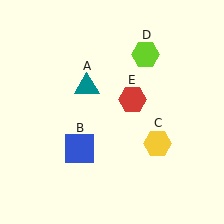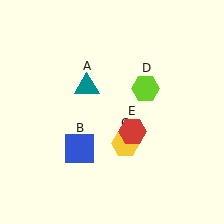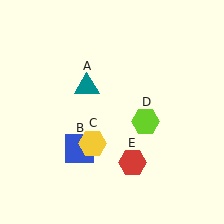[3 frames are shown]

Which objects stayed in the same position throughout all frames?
Teal triangle (object A) and blue square (object B) remained stationary.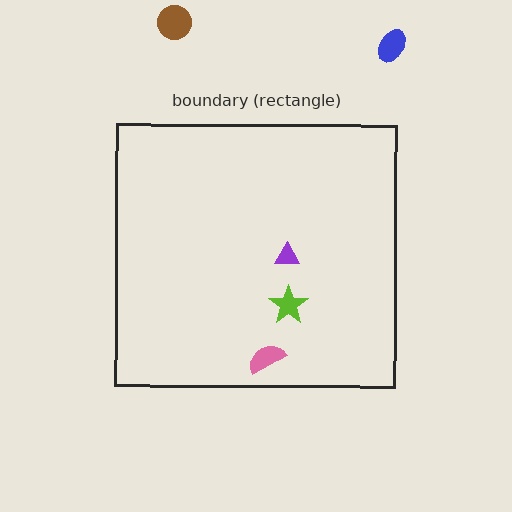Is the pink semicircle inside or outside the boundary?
Inside.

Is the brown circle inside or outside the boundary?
Outside.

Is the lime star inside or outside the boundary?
Inside.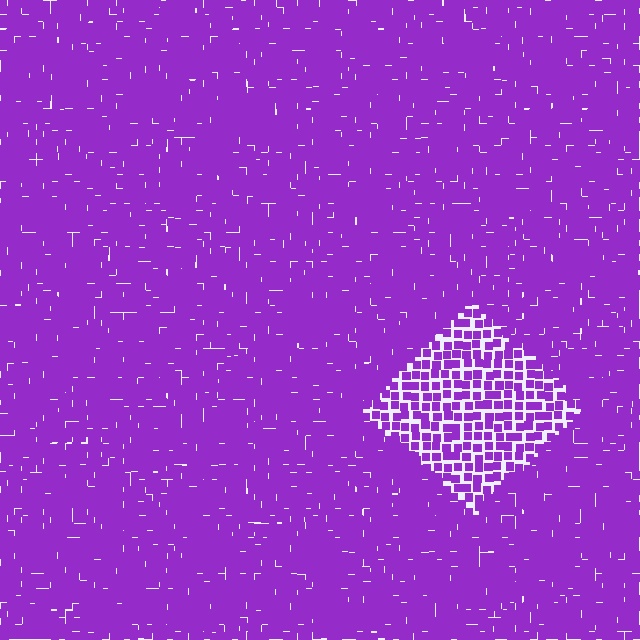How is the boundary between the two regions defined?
The boundary is defined by a change in element density (approximately 2.0x ratio). All elements are the same color, size, and shape.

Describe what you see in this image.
The image contains small purple elements arranged at two different densities. A diamond-shaped region is visible where the elements are less densely packed than the surrounding area.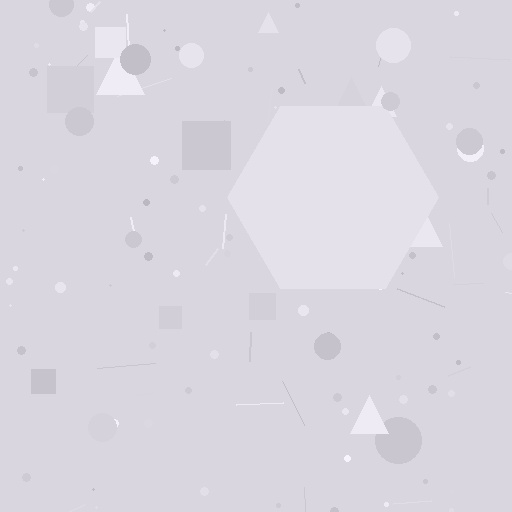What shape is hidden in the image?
A hexagon is hidden in the image.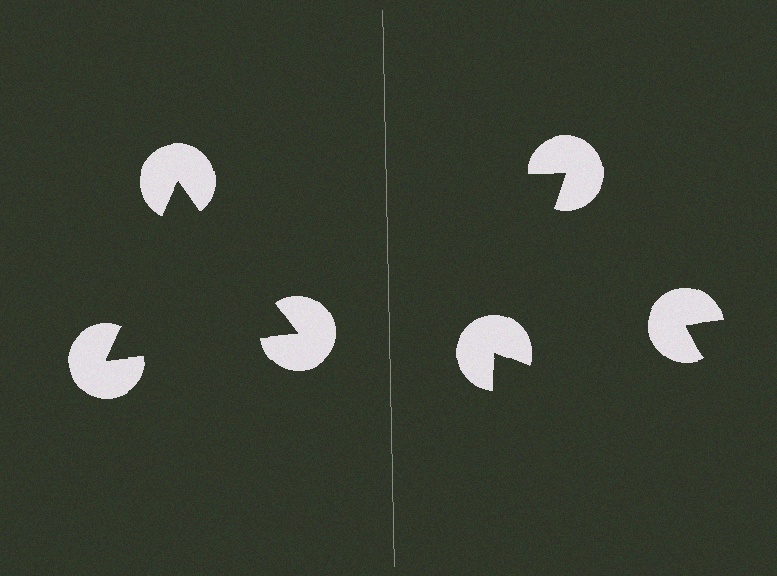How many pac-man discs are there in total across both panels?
6 — 3 on each side.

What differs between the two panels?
The pac-man discs are positioned identically on both sides; only the wedge orientations differ. On the left they align to a triangle; on the right they are misaligned.